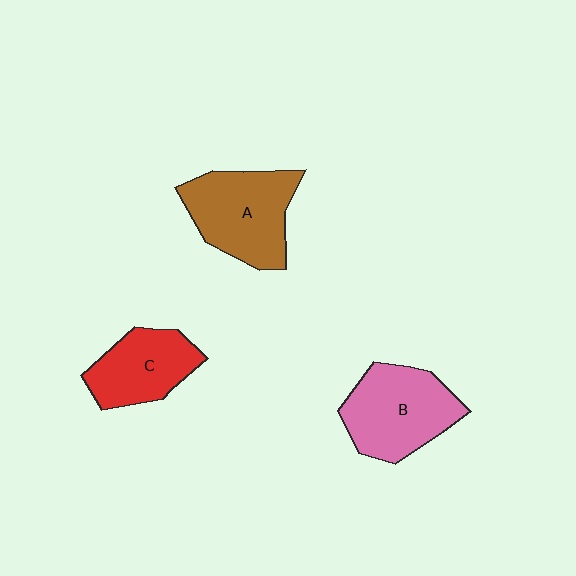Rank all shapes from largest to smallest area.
From largest to smallest: A (brown), B (pink), C (red).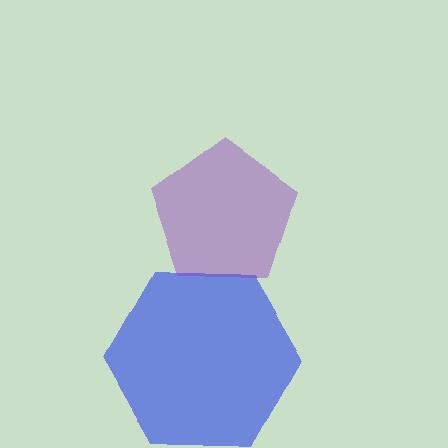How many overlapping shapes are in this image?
There are 2 overlapping shapes in the image.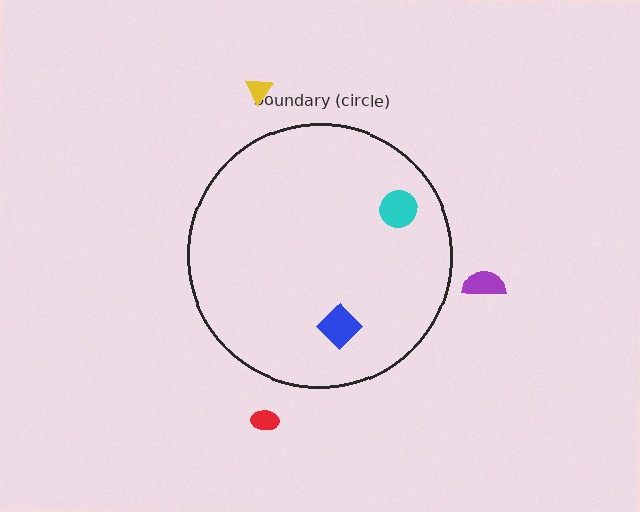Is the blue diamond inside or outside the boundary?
Inside.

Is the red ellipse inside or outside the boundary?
Outside.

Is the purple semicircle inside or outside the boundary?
Outside.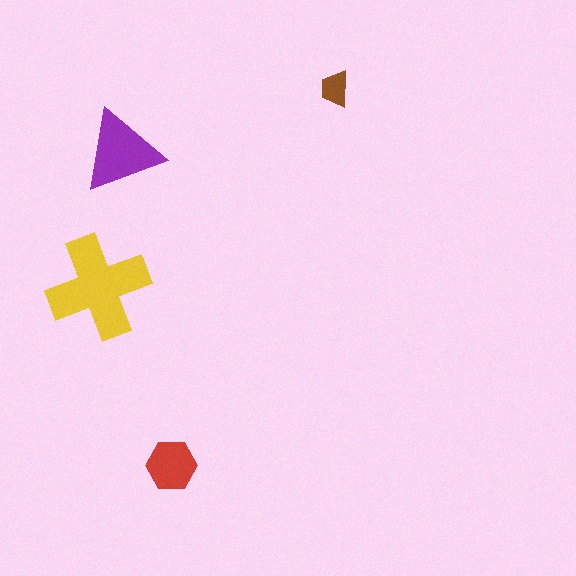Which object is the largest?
The yellow cross.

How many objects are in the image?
There are 4 objects in the image.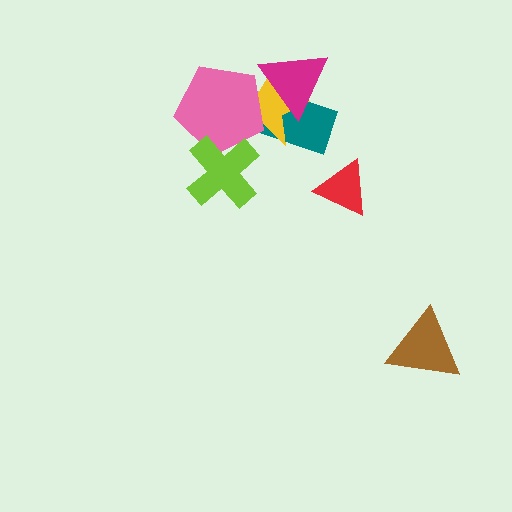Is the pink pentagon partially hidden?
Yes, it is partially covered by another shape.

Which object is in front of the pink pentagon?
The lime cross is in front of the pink pentagon.